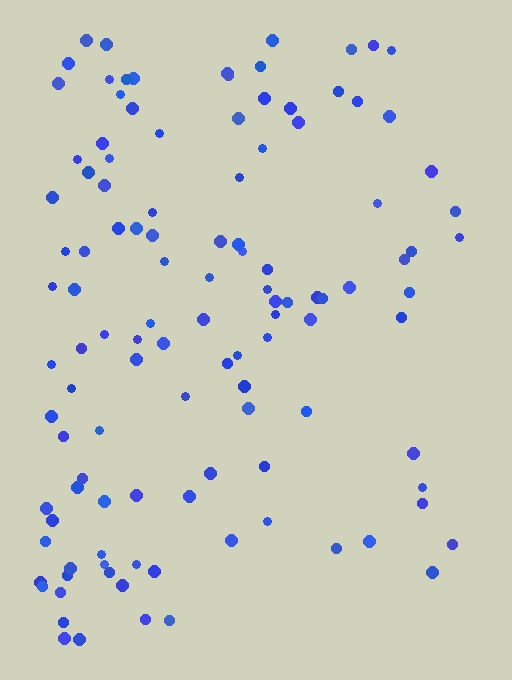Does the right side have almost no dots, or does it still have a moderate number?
Still a moderate number, just noticeably fewer than the left.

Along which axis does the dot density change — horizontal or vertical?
Horizontal.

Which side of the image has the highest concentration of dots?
The left.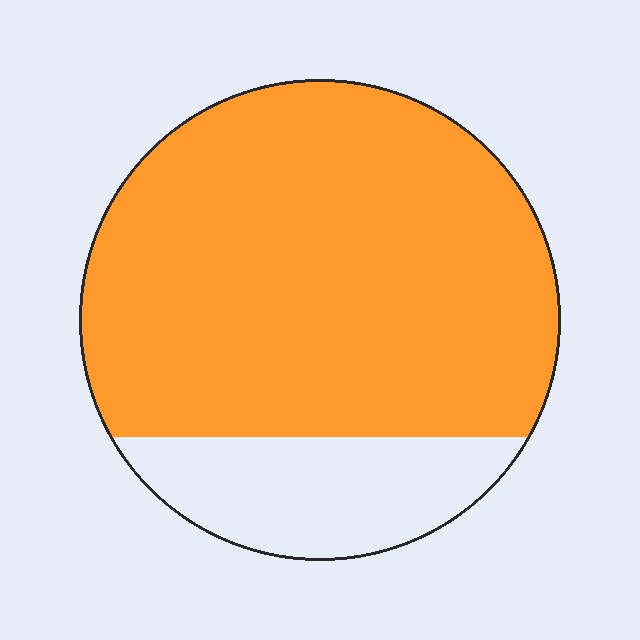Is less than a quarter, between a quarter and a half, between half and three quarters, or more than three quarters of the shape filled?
More than three quarters.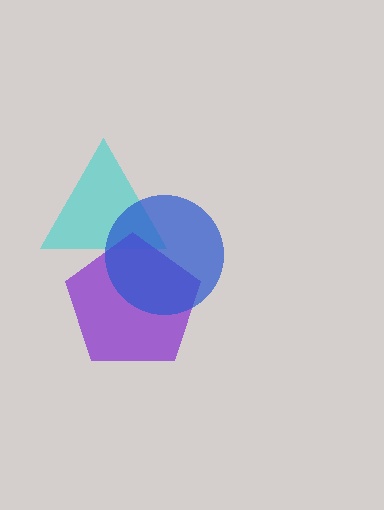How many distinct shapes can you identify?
There are 3 distinct shapes: a cyan triangle, a purple pentagon, a blue circle.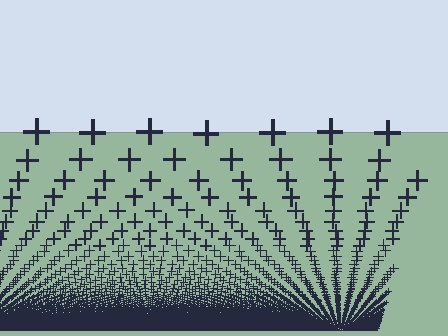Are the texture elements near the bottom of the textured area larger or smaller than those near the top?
Smaller. The gradient is inverted — elements near the bottom are smaller and denser.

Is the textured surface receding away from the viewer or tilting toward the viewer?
The surface appears to tilt toward the viewer. Texture elements get larger and sparser toward the top.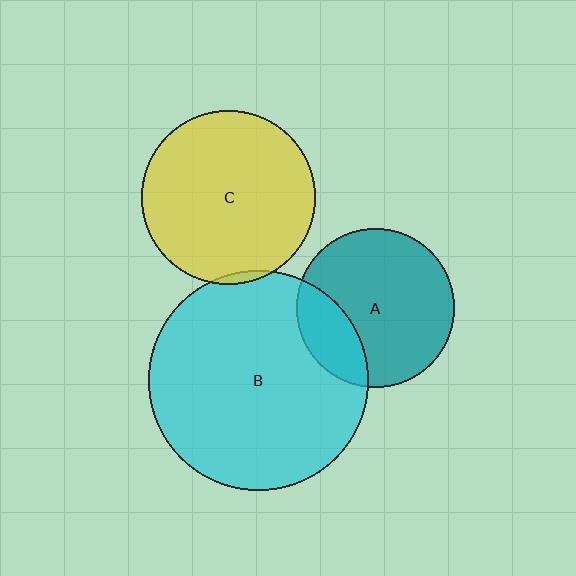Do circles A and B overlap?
Yes.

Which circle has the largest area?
Circle B (cyan).